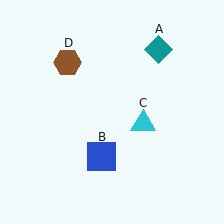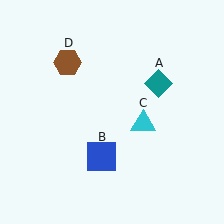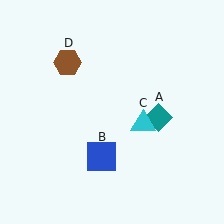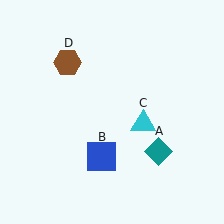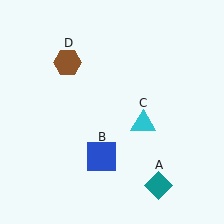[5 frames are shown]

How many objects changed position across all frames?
1 object changed position: teal diamond (object A).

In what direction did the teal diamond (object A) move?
The teal diamond (object A) moved down.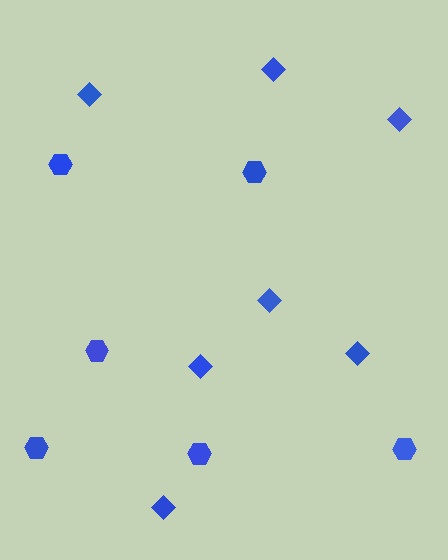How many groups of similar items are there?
There are 2 groups: one group of hexagons (6) and one group of diamonds (7).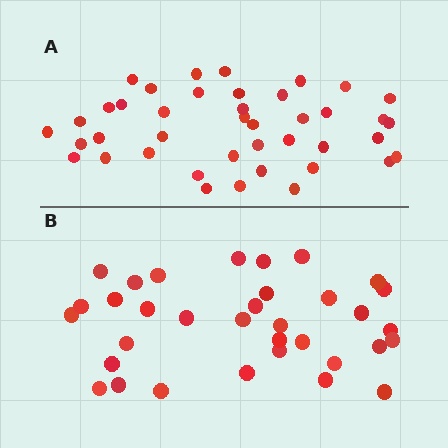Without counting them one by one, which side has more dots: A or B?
Region A (the top region) has more dots.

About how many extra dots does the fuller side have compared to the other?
Region A has roughly 8 or so more dots than region B.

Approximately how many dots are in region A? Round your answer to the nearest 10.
About 40 dots. (The exact count is 41, which rounds to 40.)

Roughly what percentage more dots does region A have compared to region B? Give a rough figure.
About 20% more.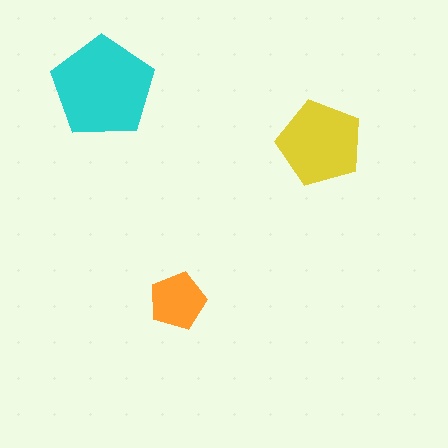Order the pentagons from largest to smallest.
the cyan one, the yellow one, the orange one.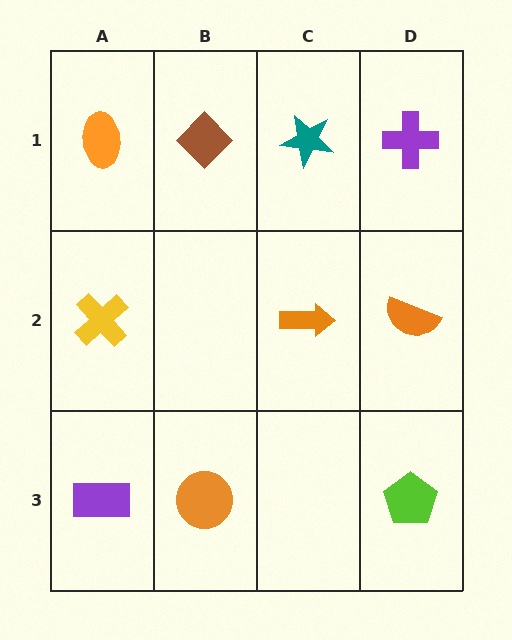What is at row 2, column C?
An orange arrow.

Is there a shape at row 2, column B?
No, that cell is empty.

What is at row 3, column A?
A purple rectangle.